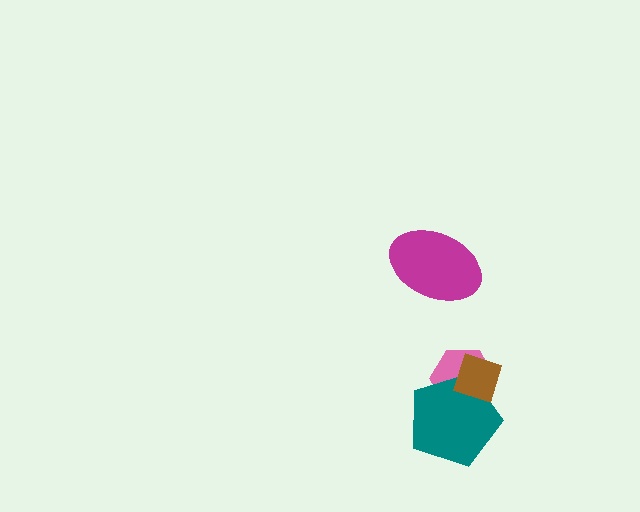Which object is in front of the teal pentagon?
The brown diamond is in front of the teal pentagon.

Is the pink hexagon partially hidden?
Yes, it is partially covered by another shape.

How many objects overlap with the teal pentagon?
2 objects overlap with the teal pentagon.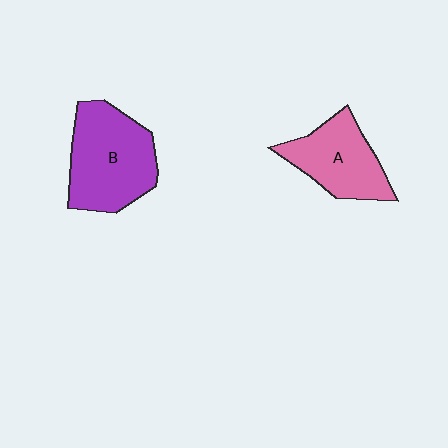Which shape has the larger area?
Shape B (purple).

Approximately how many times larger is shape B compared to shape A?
Approximately 1.3 times.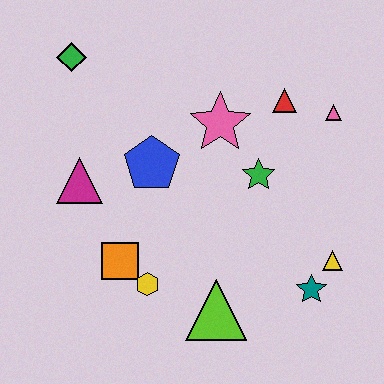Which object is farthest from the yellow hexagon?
The pink triangle is farthest from the yellow hexagon.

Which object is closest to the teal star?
The yellow triangle is closest to the teal star.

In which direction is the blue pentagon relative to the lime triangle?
The blue pentagon is above the lime triangle.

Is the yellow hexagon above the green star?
No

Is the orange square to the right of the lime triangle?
No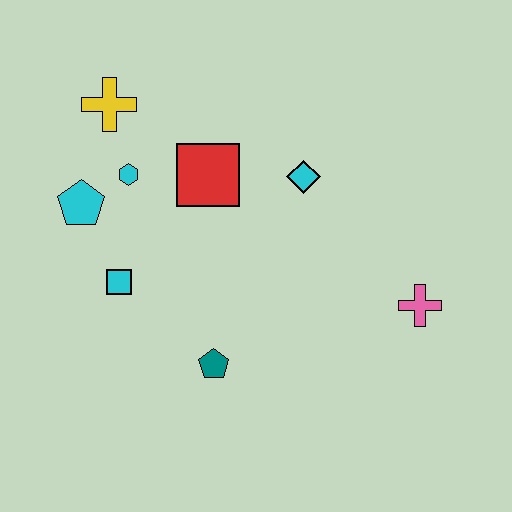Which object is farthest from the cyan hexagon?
The pink cross is farthest from the cyan hexagon.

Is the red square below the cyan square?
No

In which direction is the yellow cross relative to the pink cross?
The yellow cross is to the left of the pink cross.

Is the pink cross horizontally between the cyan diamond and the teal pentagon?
No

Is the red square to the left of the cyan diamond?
Yes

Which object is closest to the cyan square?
The cyan pentagon is closest to the cyan square.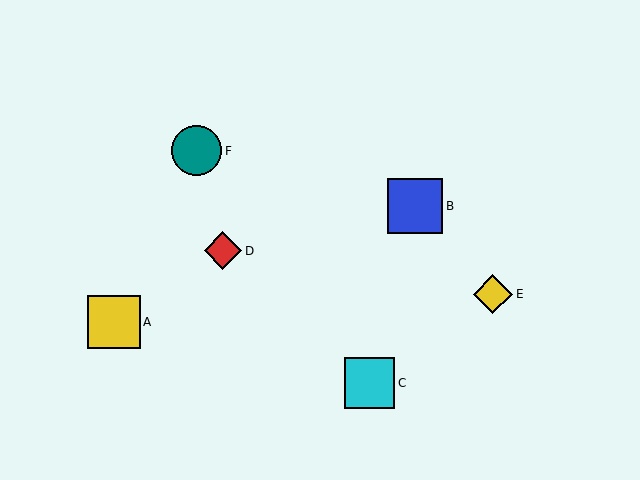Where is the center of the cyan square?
The center of the cyan square is at (370, 383).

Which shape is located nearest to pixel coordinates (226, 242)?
The red diamond (labeled D) at (223, 251) is nearest to that location.